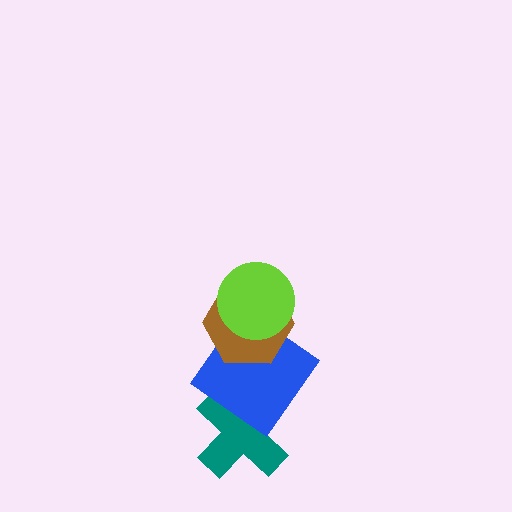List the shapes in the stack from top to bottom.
From top to bottom: the lime circle, the brown hexagon, the blue diamond, the teal cross.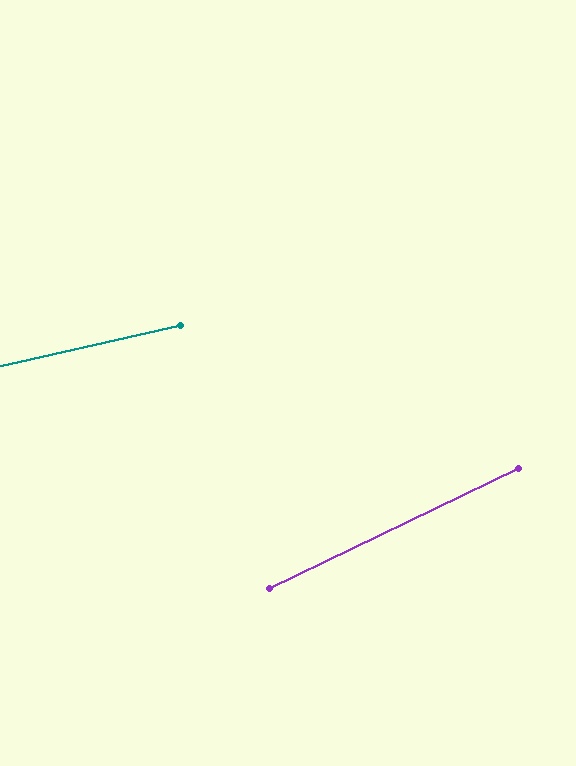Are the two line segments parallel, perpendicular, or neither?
Neither parallel nor perpendicular — they differ by about 13°.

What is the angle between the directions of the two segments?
Approximately 13 degrees.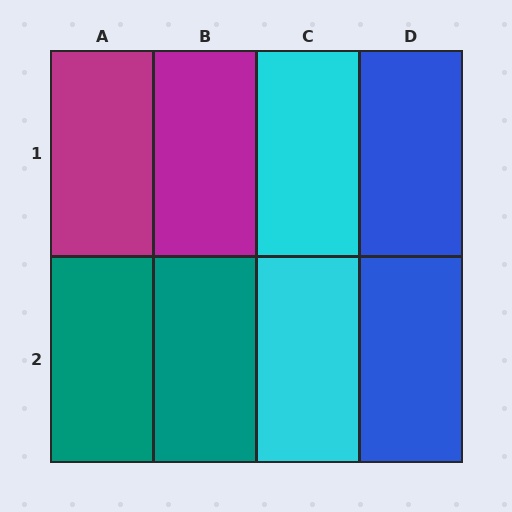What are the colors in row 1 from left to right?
Magenta, magenta, cyan, blue.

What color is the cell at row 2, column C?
Cyan.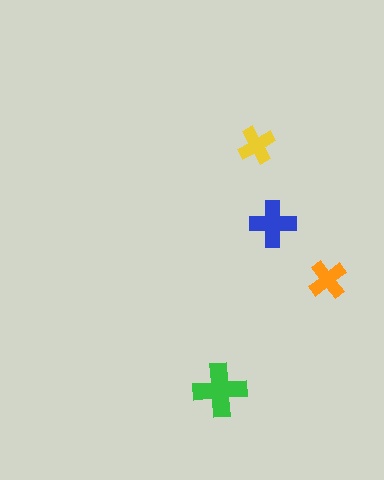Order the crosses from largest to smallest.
the green one, the blue one, the orange one, the yellow one.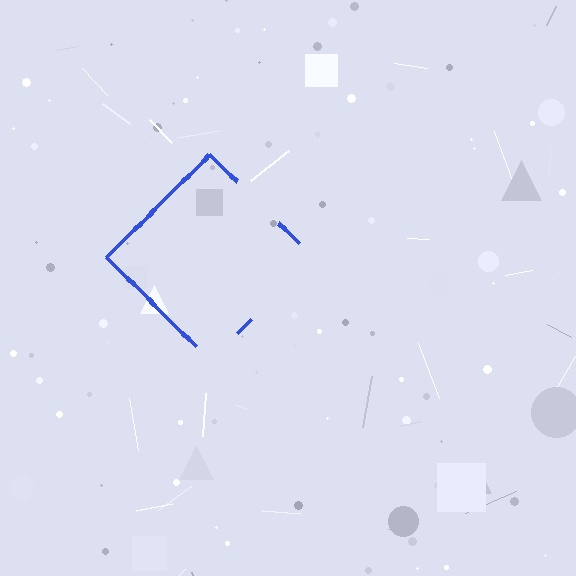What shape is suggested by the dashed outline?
The dashed outline suggests a diamond.